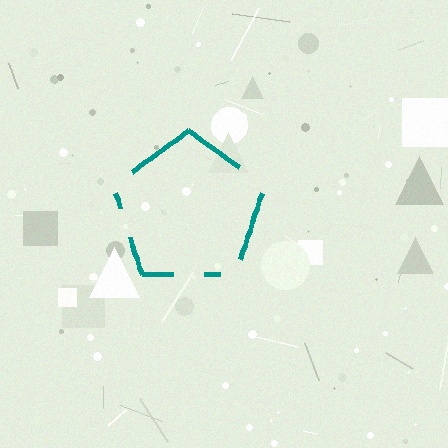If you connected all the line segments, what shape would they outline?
They would outline a pentagon.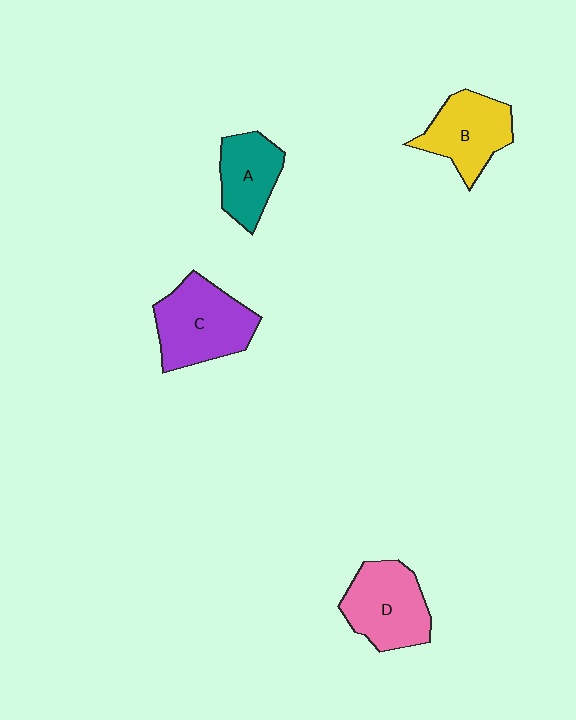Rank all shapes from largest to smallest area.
From largest to smallest: C (purple), D (pink), B (yellow), A (teal).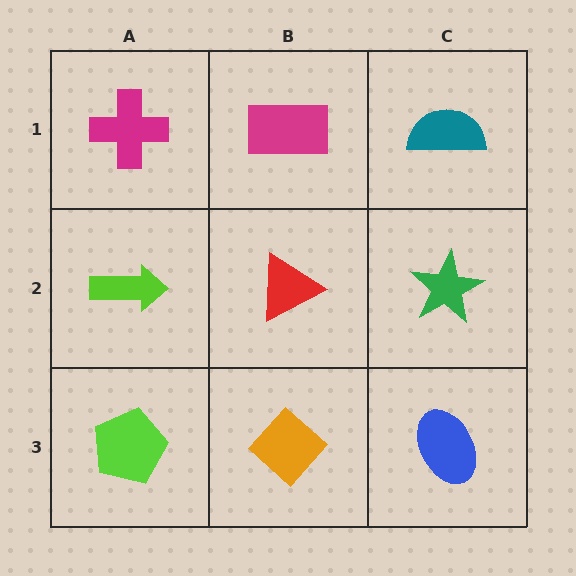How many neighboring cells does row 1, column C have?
2.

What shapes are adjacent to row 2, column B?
A magenta rectangle (row 1, column B), an orange diamond (row 3, column B), a lime arrow (row 2, column A), a green star (row 2, column C).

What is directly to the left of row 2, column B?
A lime arrow.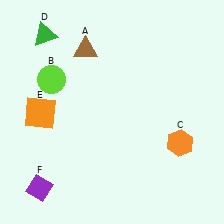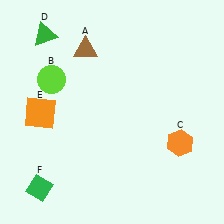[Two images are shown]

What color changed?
The diamond (F) changed from purple in Image 1 to green in Image 2.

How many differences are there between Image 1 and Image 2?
There is 1 difference between the two images.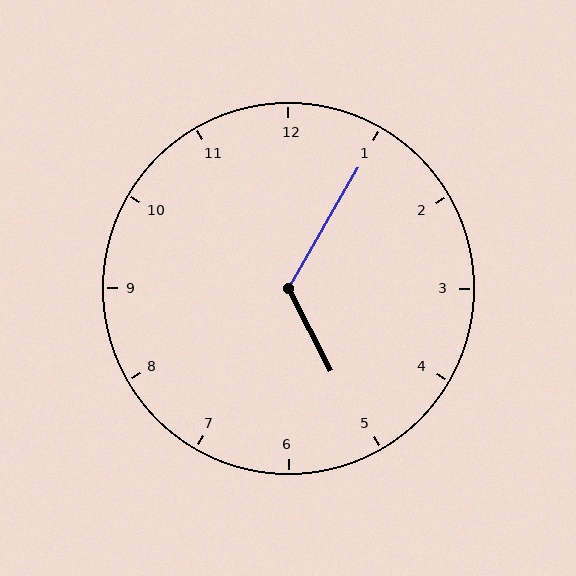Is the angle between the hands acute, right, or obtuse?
It is obtuse.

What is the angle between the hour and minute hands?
Approximately 122 degrees.